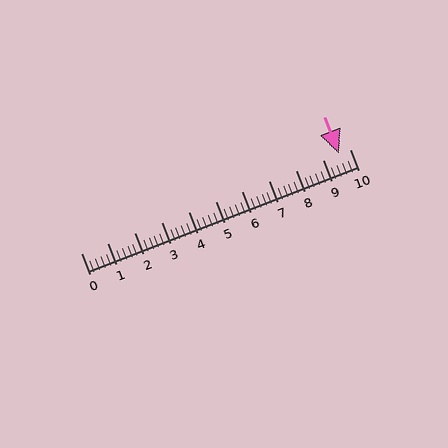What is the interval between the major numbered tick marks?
The major tick marks are spaced 1 units apart.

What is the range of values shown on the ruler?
The ruler shows values from 0 to 10.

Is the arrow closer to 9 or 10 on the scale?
The arrow is closer to 10.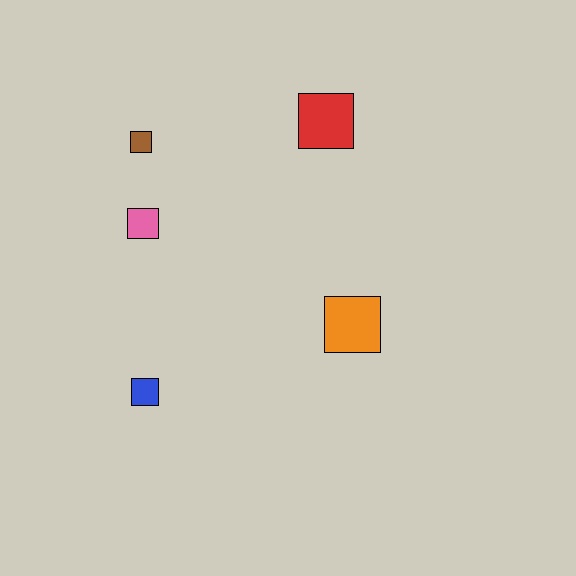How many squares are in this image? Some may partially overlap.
There are 5 squares.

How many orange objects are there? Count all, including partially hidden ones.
There is 1 orange object.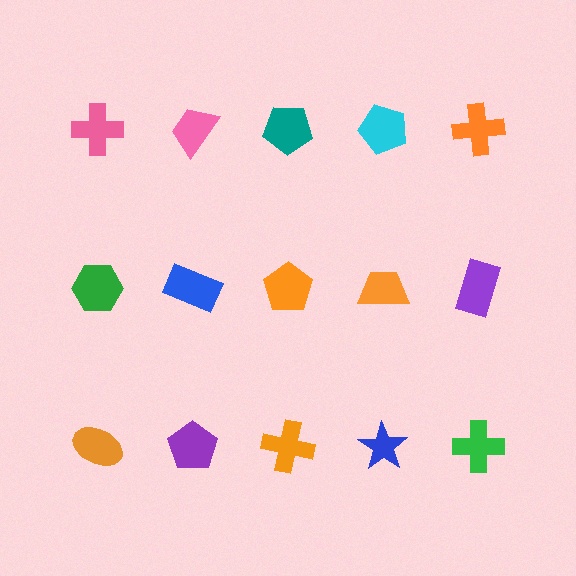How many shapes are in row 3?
5 shapes.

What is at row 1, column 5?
An orange cross.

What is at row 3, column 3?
An orange cross.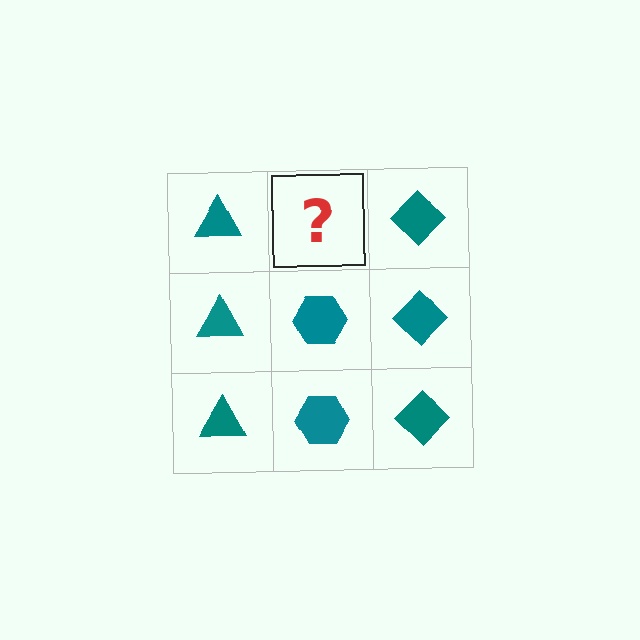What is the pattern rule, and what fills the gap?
The rule is that each column has a consistent shape. The gap should be filled with a teal hexagon.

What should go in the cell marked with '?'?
The missing cell should contain a teal hexagon.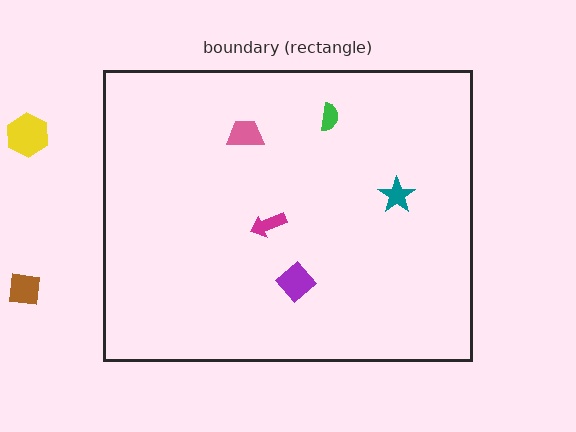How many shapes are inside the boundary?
5 inside, 2 outside.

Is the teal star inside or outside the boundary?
Inside.